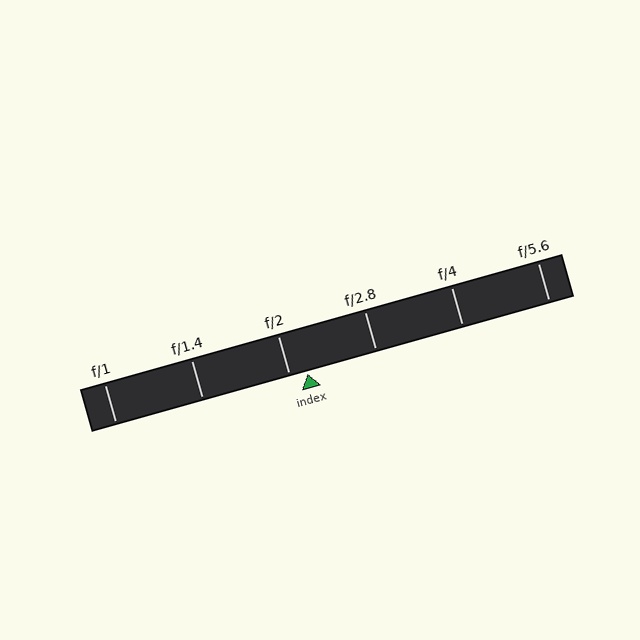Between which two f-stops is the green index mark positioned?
The index mark is between f/2 and f/2.8.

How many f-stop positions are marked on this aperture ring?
There are 6 f-stop positions marked.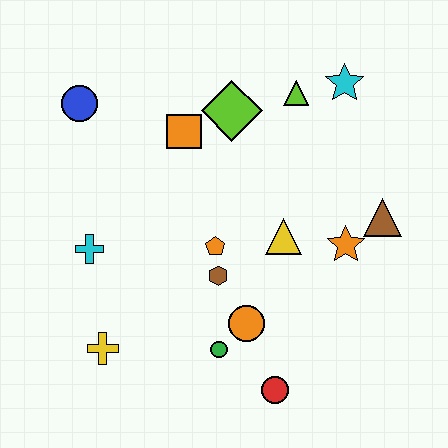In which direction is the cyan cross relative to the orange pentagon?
The cyan cross is to the left of the orange pentagon.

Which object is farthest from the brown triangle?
The blue circle is farthest from the brown triangle.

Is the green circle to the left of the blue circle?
No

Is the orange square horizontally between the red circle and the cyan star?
No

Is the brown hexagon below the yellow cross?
No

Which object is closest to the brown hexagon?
The orange pentagon is closest to the brown hexagon.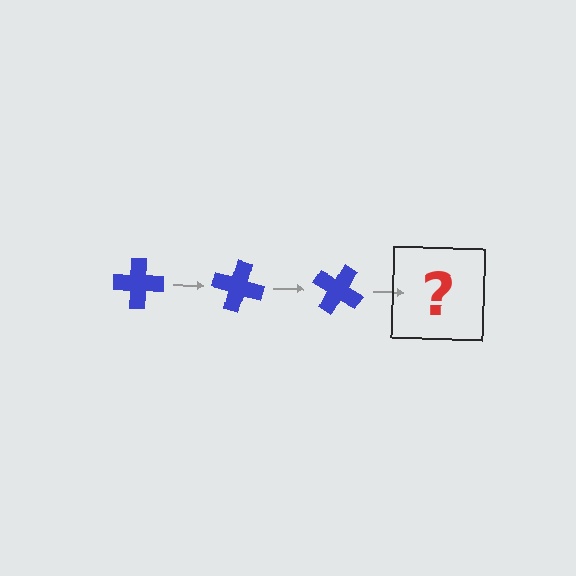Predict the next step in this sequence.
The next step is a blue cross rotated 45 degrees.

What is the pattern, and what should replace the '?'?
The pattern is that the cross rotates 15 degrees each step. The '?' should be a blue cross rotated 45 degrees.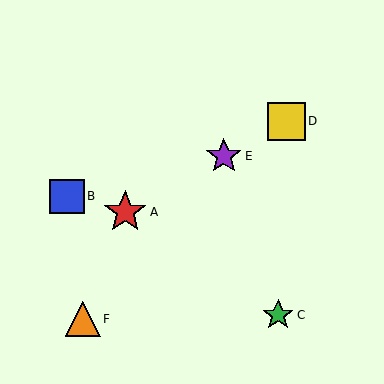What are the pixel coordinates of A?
Object A is at (125, 212).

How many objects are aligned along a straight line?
3 objects (A, D, E) are aligned along a straight line.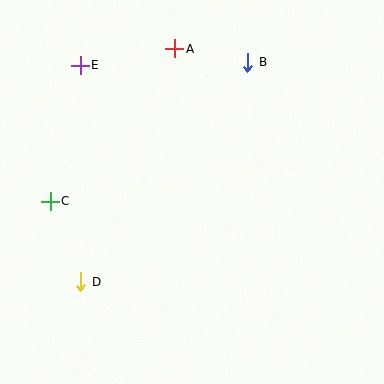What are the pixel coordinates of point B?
Point B is at (248, 63).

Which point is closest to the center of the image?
Point B at (248, 63) is closest to the center.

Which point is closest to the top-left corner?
Point E is closest to the top-left corner.